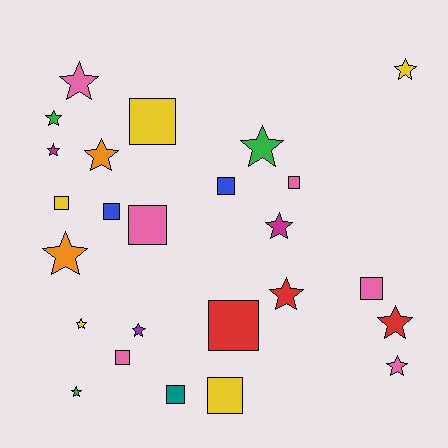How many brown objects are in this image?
There are no brown objects.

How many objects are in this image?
There are 25 objects.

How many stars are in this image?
There are 14 stars.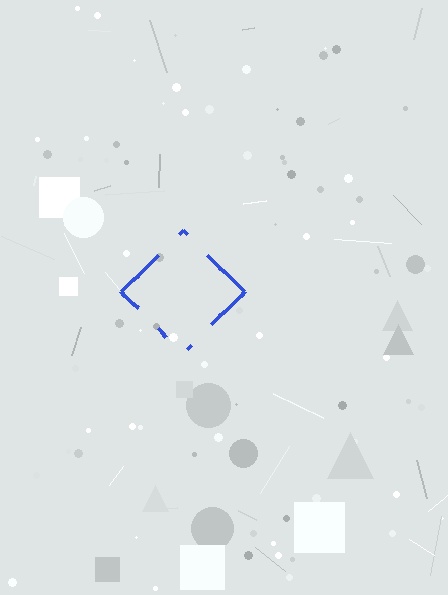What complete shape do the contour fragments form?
The contour fragments form a diamond.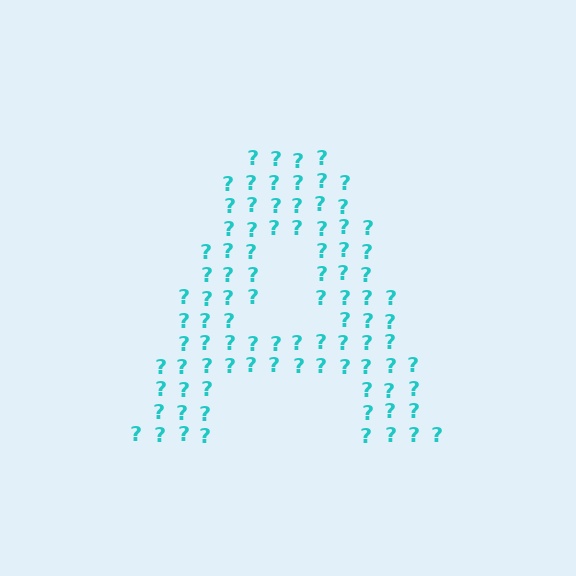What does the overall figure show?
The overall figure shows the letter A.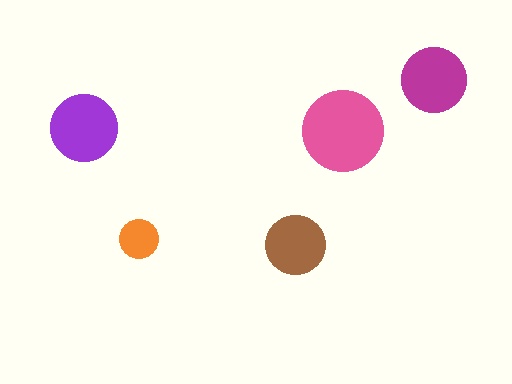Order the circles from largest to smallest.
the pink one, the purple one, the magenta one, the brown one, the orange one.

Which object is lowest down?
The brown circle is bottommost.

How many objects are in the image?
There are 5 objects in the image.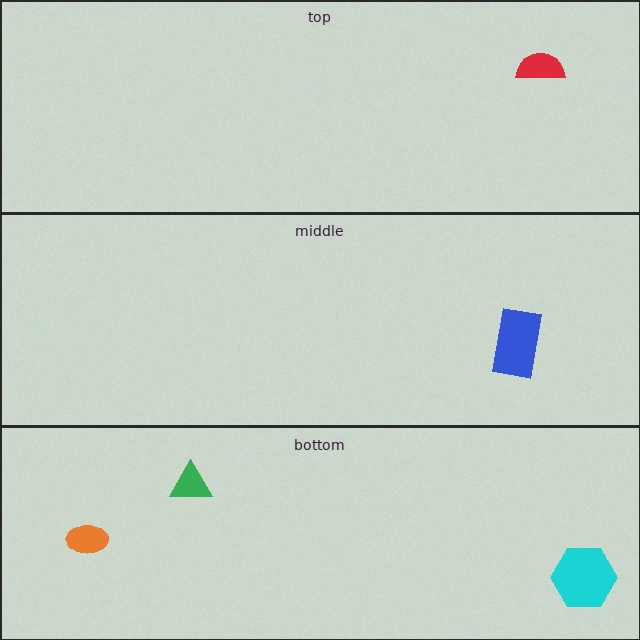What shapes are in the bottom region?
The orange ellipse, the green triangle, the cyan hexagon.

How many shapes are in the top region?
1.